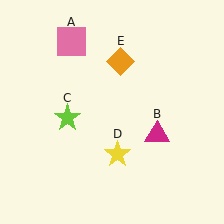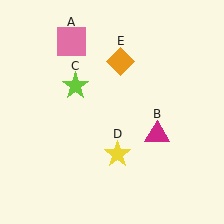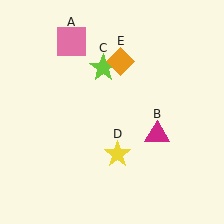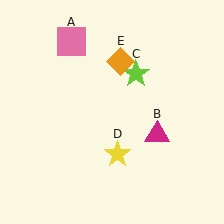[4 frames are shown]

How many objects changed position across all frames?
1 object changed position: lime star (object C).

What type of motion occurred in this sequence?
The lime star (object C) rotated clockwise around the center of the scene.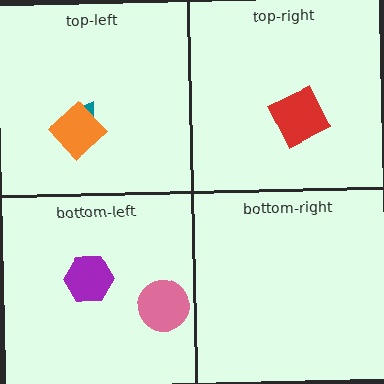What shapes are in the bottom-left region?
The purple hexagon, the pink circle.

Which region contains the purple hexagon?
The bottom-left region.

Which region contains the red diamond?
The top-right region.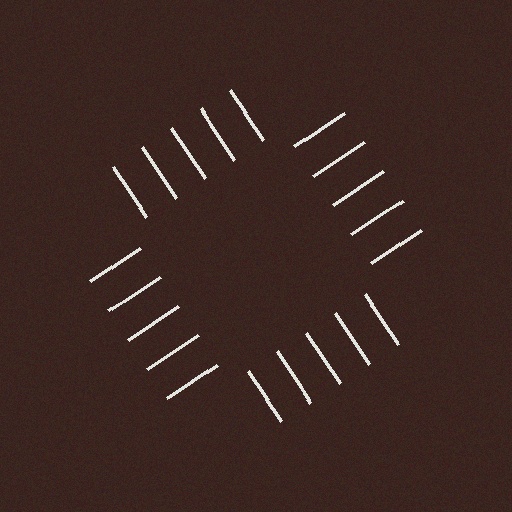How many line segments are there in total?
20 — 5 along each of the 4 edges.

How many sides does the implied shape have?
4 sides — the line-ends trace a square.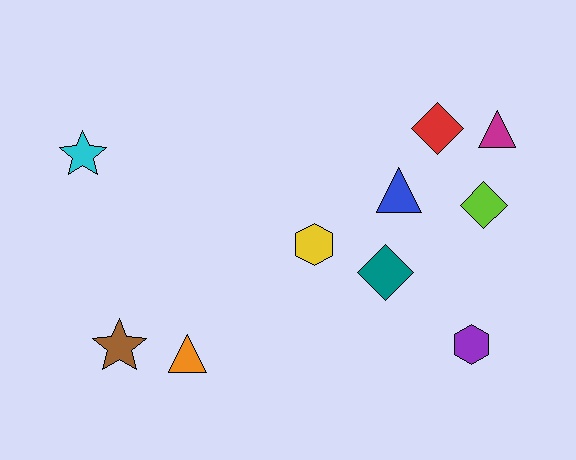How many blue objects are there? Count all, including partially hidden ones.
There is 1 blue object.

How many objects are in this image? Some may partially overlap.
There are 10 objects.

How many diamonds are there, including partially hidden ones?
There are 3 diamonds.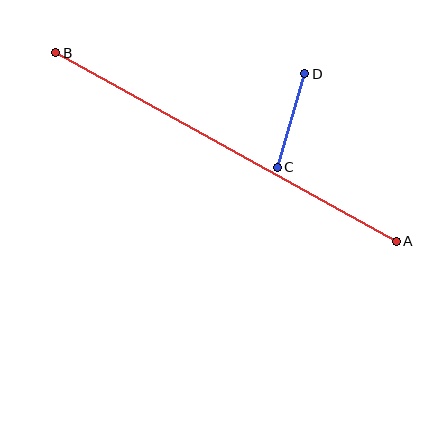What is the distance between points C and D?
The distance is approximately 98 pixels.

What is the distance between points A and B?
The distance is approximately 389 pixels.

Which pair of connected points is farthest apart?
Points A and B are farthest apart.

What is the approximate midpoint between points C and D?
The midpoint is at approximately (291, 121) pixels.